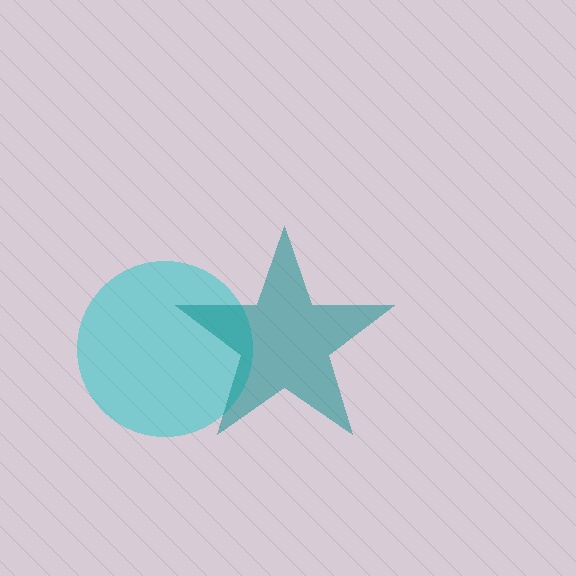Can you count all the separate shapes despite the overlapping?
Yes, there are 2 separate shapes.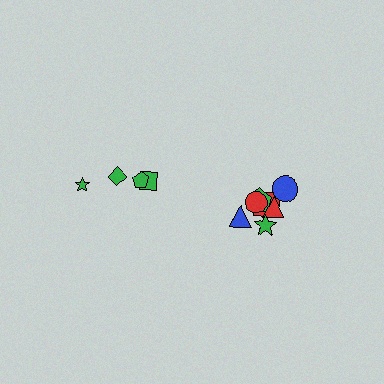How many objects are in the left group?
There are 4 objects.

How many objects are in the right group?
There are 7 objects.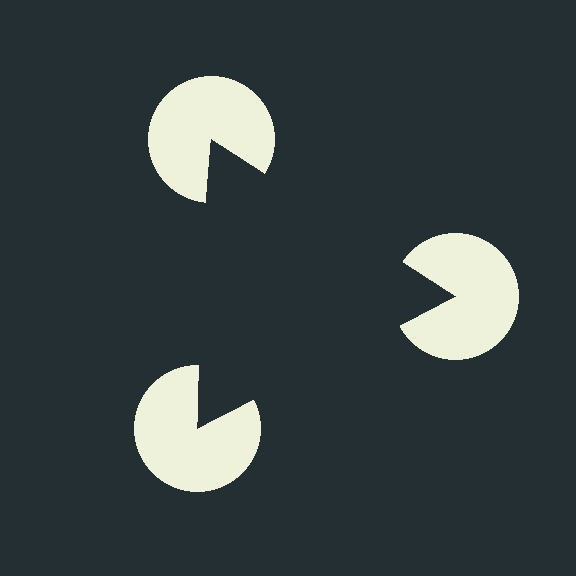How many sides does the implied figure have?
3 sides.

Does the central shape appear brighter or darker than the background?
It typically appears slightly darker than the background, even though no actual brightness change is drawn.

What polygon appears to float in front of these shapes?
An illusory triangle — its edges are inferred from the aligned wedge cuts in the pac-man discs, not physically drawn.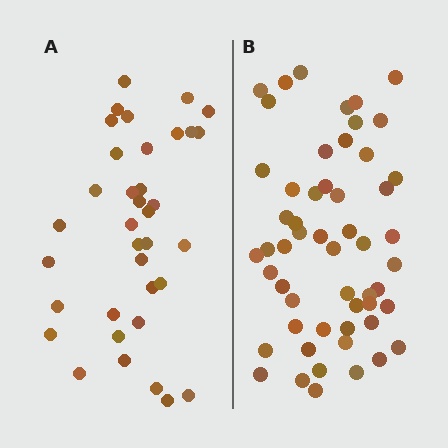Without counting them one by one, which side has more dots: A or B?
Region B (the right region) has more dots.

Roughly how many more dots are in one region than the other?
Region B has approximately 20 more dots than region A.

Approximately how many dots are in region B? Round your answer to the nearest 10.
About 50 dots. (The exact count is 54, which rounds to 50.)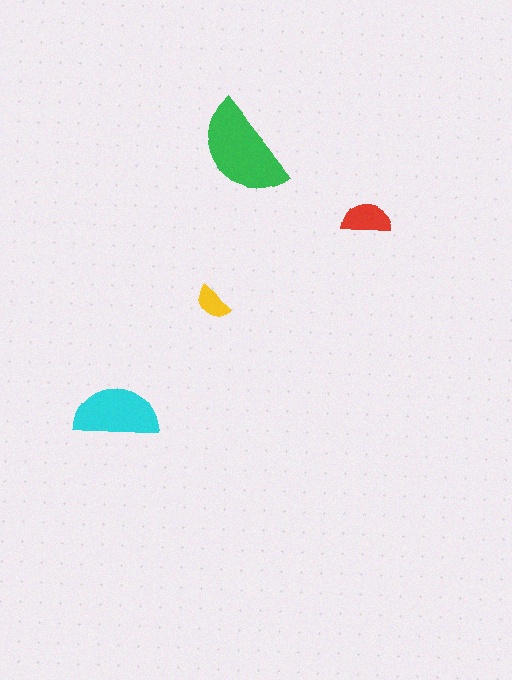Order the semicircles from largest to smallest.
the green one, the cyan one, the red one, the yellow one.